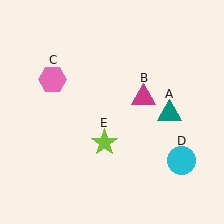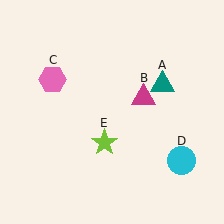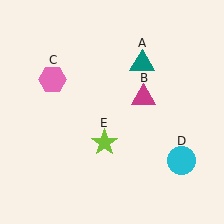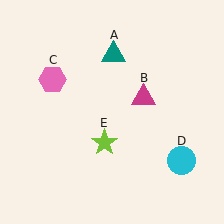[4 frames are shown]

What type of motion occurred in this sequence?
The teal triangle (object A) rotated counterclockwise around the center of the scene.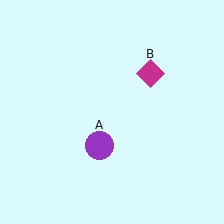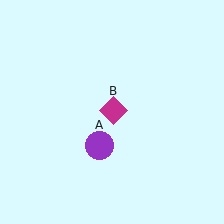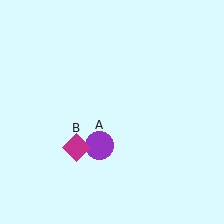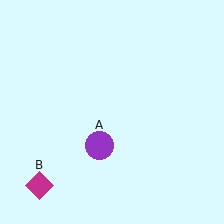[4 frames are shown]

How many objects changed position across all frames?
1 object changed position: magenta diamond (object B).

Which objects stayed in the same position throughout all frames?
Purple circle (object A) remained stationary.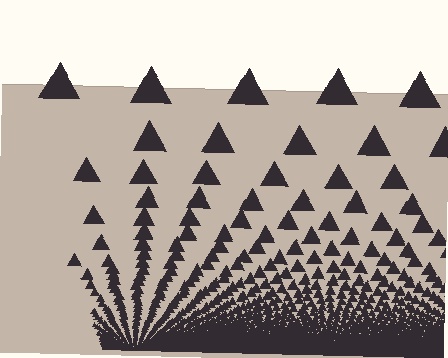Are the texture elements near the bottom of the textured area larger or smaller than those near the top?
Smaller. The gradient is inverted — elements near the bottom are smaller and denser.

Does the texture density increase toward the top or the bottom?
Density increases toward the bottom.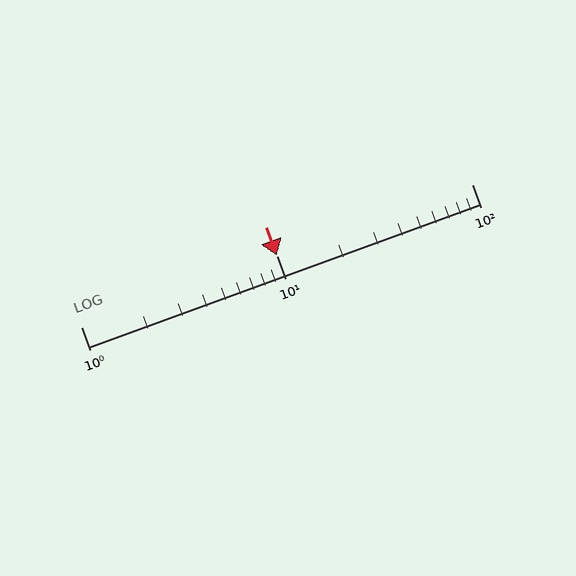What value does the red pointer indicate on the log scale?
The pointer indicates approximately 10.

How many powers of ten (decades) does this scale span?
The scale spans 2 decades, from 1 to 100.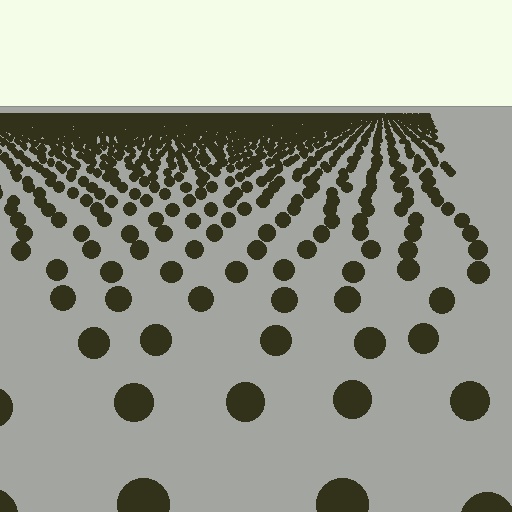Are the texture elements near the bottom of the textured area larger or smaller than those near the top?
Larger. Near the bottom, elements are closer to the viewer and appear at a bigger on-screen size.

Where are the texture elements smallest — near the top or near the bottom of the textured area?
Near the top.